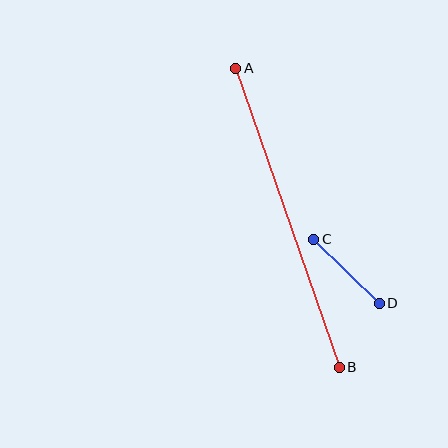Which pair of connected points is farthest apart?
Points A and B are farthest apart.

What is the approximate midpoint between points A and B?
The midpoint is at approximately (288, 218) pixels.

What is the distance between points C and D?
The distance is approximately 92 pixels.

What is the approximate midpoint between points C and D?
The midpoint is at approximately (346, 271) pixels.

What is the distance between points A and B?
The distance is approximately 317 pixels.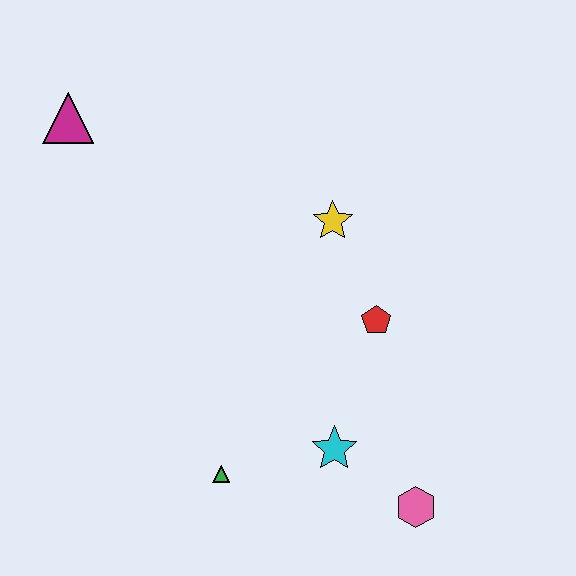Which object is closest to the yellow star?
The red pentagon is closest to the yellow star.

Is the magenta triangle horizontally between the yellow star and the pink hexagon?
No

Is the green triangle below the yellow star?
Yes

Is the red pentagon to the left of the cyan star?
No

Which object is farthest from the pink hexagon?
The magenta triangle is farthest from the pink hexagon.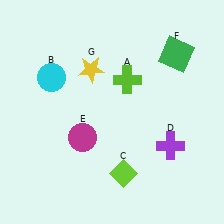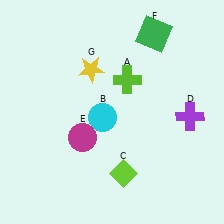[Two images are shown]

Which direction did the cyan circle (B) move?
The cyan circle (B) moved right.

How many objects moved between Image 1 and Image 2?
3 objects moved between the two images.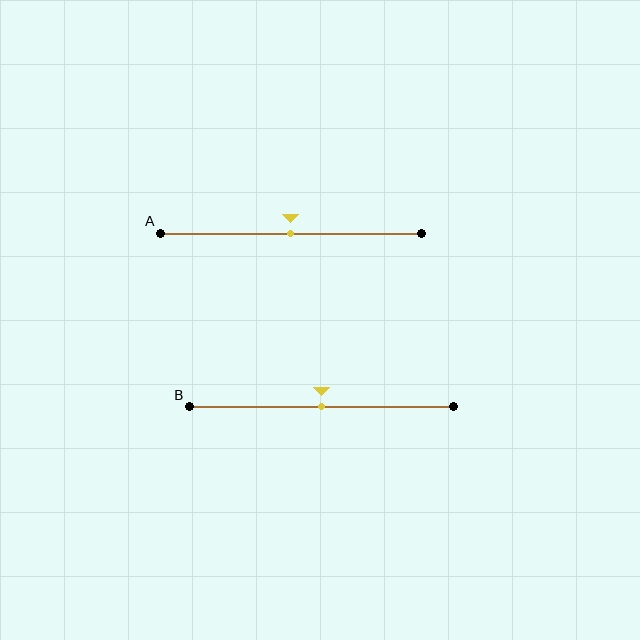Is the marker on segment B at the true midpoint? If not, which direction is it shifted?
Yes, the marker on segment B is at the true midpoint.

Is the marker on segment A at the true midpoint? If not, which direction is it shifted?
Yes, the marker on segment A is at the true midpoint.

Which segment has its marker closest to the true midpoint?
Segment A has its marker closest to the true midpoint.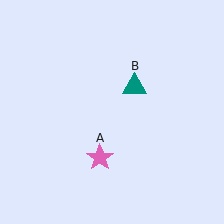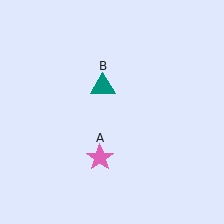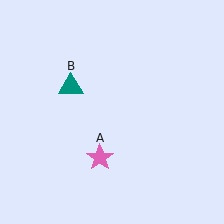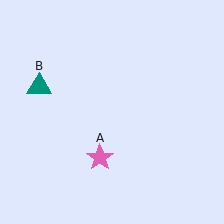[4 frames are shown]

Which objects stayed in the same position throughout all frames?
Pink star (object A) remained stationary.